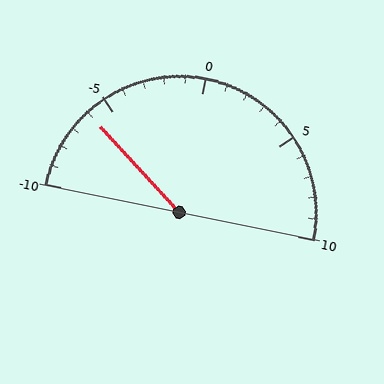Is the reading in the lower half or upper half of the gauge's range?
The reading is in the lower half of the range (-10 to 10).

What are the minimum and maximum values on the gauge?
The gauge ranges from -10 to 10.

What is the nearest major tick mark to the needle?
The nearest major tick mark is -5.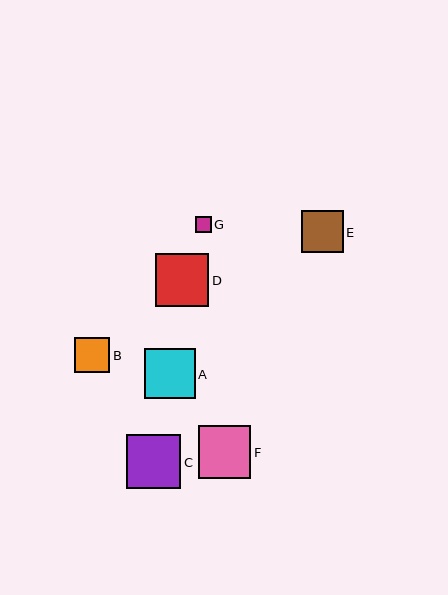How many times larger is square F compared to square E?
Square F is approximately 1.3 times the size of square E.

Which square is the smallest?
Square G is the smallest with a size of approximately 16 pixels.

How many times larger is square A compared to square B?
Square A is approximately 1.4 times the size of square B.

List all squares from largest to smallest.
From largest to smallest: C, D, F, A, E, B, G.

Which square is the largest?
Square C is the largest with a size of approximately 54 pixels.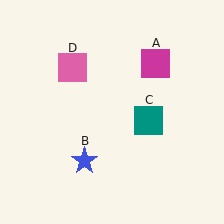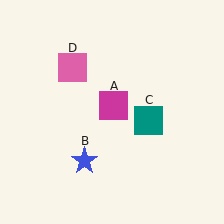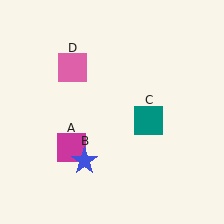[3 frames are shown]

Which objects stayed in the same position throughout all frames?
Blue star (object B) and teal square (object C) and pink square (object D) remained stationary.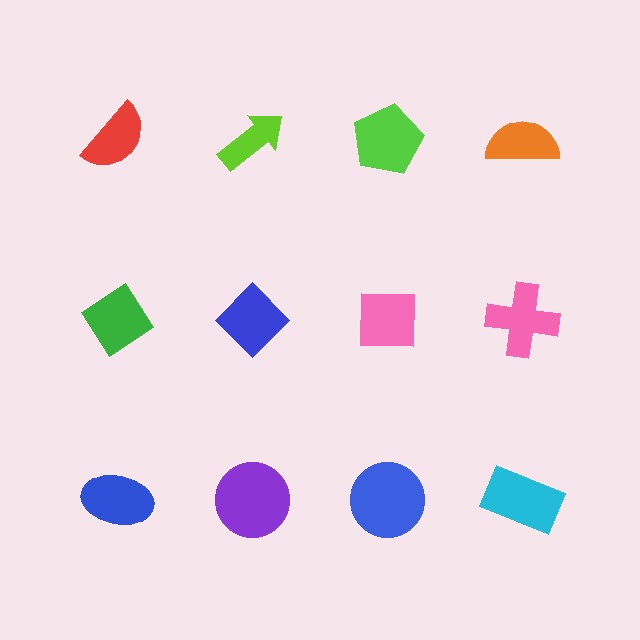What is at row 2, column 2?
A blue diamond.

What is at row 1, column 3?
A lime pentagon.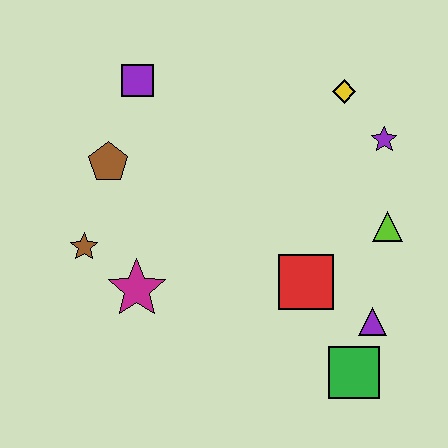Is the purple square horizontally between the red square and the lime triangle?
No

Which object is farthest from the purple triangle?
The purple square is farthest from the purple triangle.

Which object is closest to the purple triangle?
The green square is closest to the purple triangle.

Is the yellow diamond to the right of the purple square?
Yes